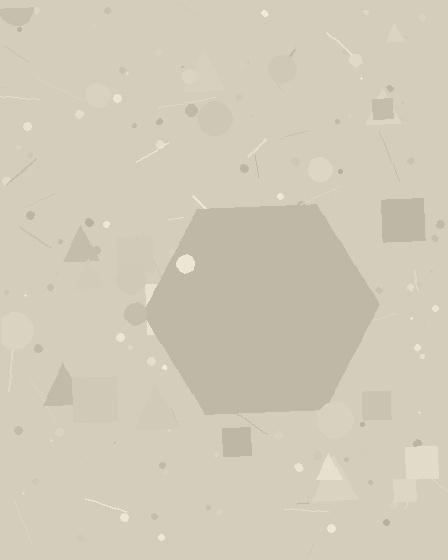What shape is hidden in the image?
A hexagon is hidden in the image.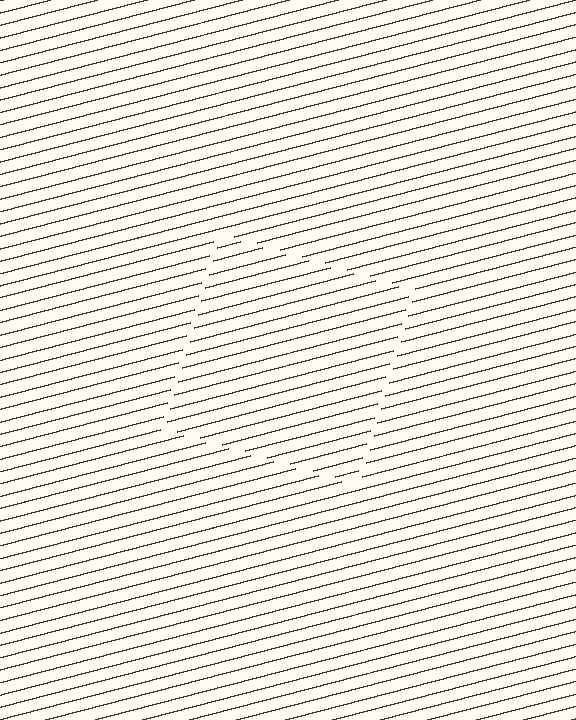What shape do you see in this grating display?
An illusory square. The interior of the shape contains the same grating, shifted by half a period — the contour is defined by the phase discontinuity where line-ends from the inner and outer gratings abut.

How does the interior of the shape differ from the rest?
The interior of the shape contains the same grating, shifted by half a period — the contour is defined by the phase discontinuity where line-ends from the inner and outer gratings abut.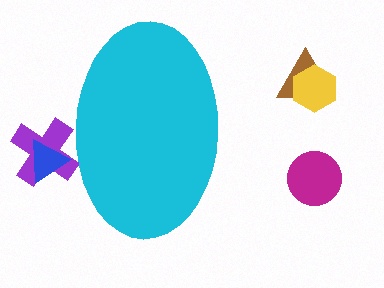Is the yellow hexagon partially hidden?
No, the yellow hexagon is fully visible.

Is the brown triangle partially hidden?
No, the brown triangle is fully visible.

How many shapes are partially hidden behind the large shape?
2 shapes are partially hidden.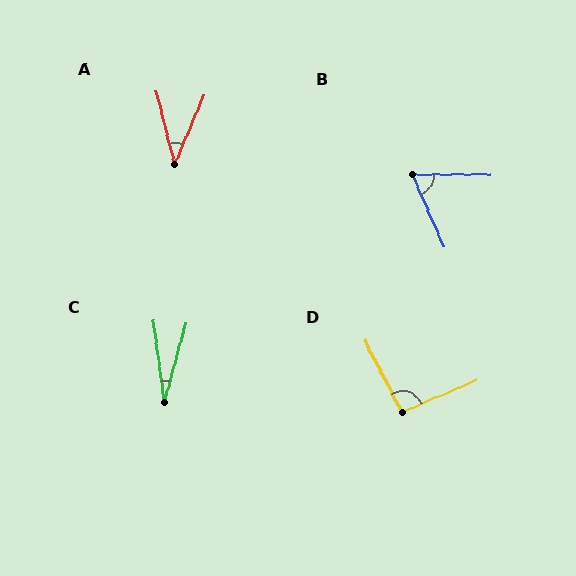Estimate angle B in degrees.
Approximately 67 degrees.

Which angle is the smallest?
C, at approximately 22 degrees.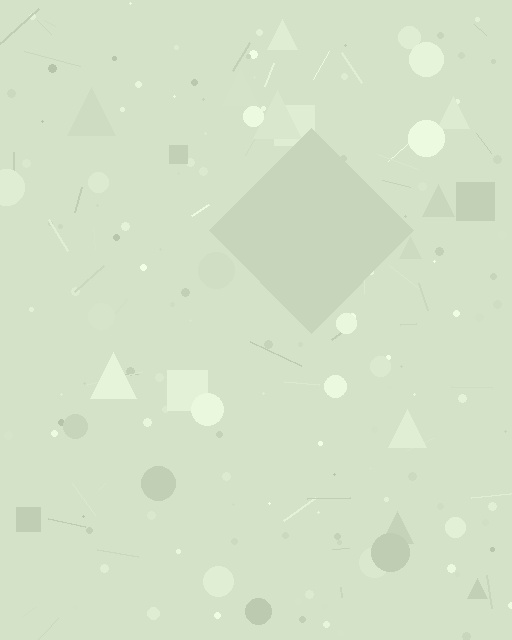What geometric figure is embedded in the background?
A diamond is embedded in the background.